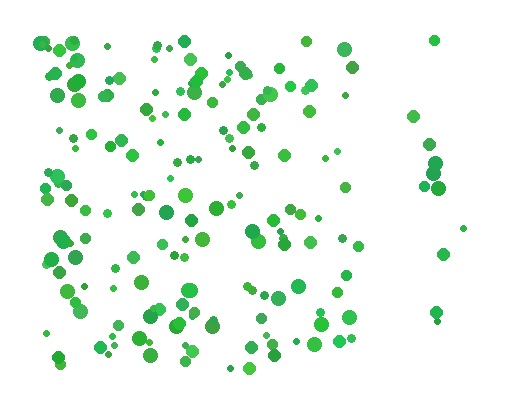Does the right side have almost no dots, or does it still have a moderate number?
Still a moderate number, just noticeably fewer than the left.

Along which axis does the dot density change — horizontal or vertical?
Horizontal.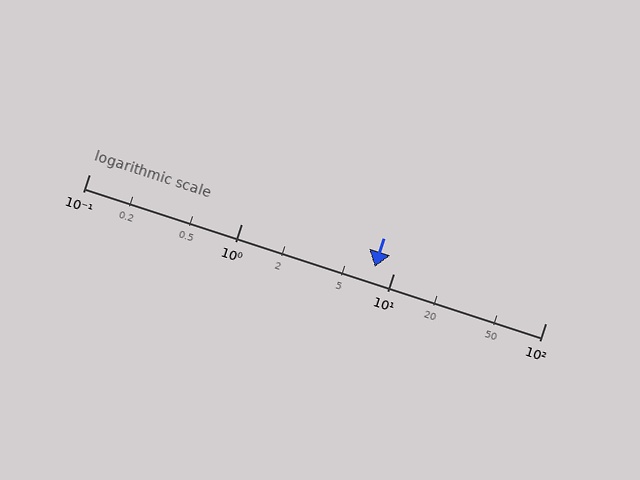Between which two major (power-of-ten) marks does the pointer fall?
The pointer is between 1 and 10.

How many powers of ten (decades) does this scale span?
The scale spans 3 decades, from 0.1 to 100.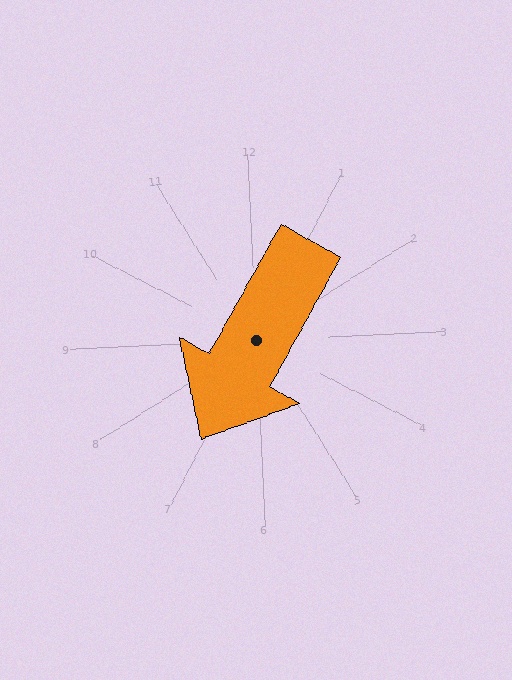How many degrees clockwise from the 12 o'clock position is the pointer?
Approximately 212 degrees.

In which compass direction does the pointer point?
Southwest.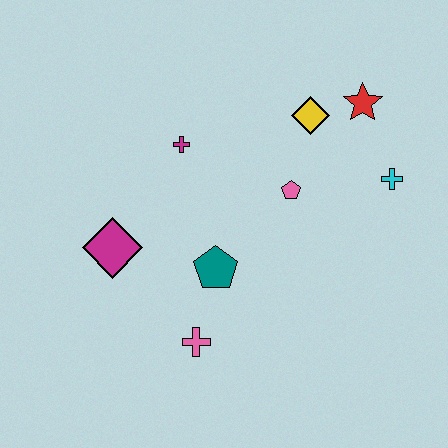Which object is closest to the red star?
The yellow diamond is closest to the red star.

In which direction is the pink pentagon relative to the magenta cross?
The pink pentagon is to the right of the magenta cross.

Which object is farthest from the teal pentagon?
The red star is farthest from the teal pentagon.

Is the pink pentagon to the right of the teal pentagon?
Yes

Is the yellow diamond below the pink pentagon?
No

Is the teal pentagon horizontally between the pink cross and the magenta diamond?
No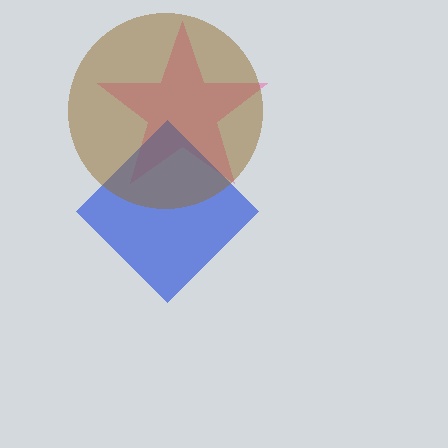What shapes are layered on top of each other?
The layered shapes are: a pink star, a blue diamond, a brown circle.